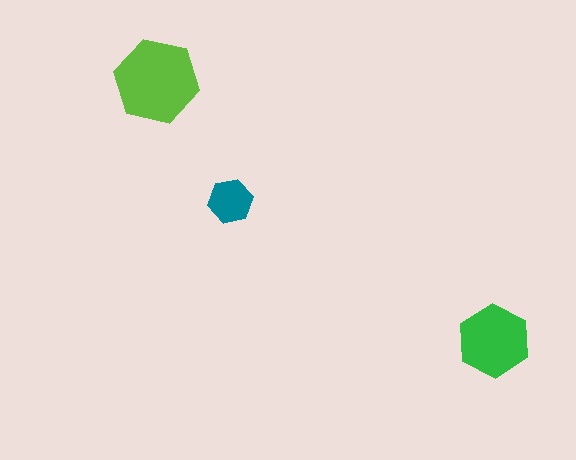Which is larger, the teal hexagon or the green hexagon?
The green one.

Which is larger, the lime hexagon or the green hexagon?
The lime one.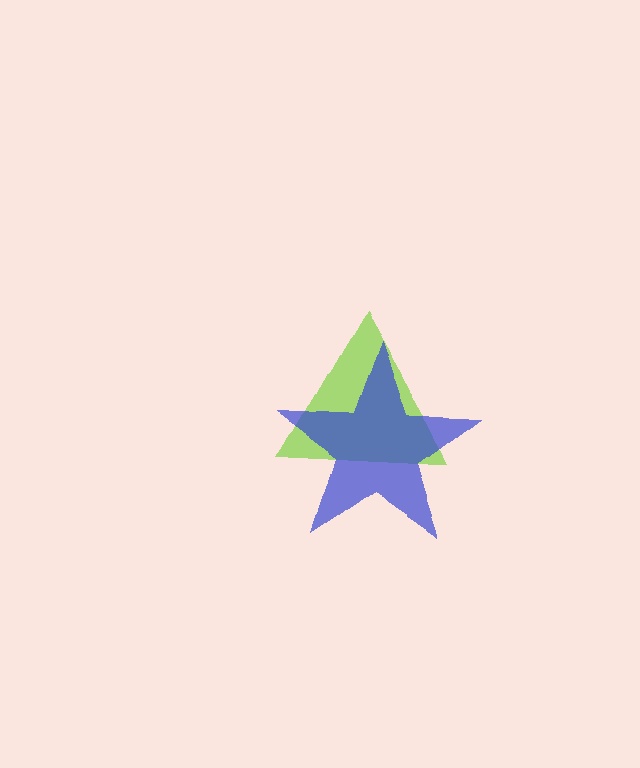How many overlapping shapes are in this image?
There are 2 overlapping shapes in the image.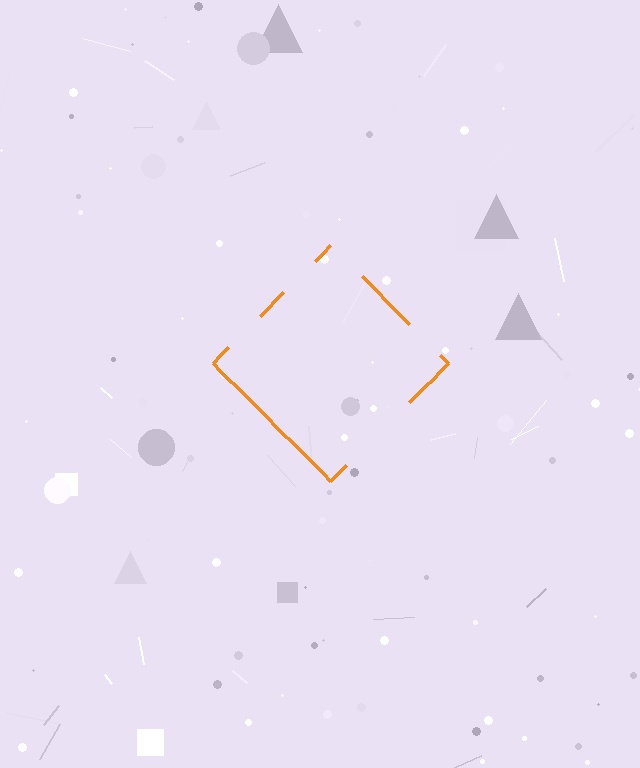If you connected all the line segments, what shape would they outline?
They would outline a diamond.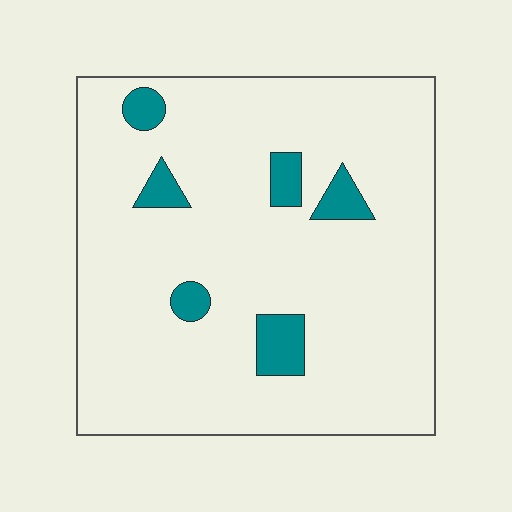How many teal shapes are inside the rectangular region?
6.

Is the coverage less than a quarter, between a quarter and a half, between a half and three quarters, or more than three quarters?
Less than a quarter.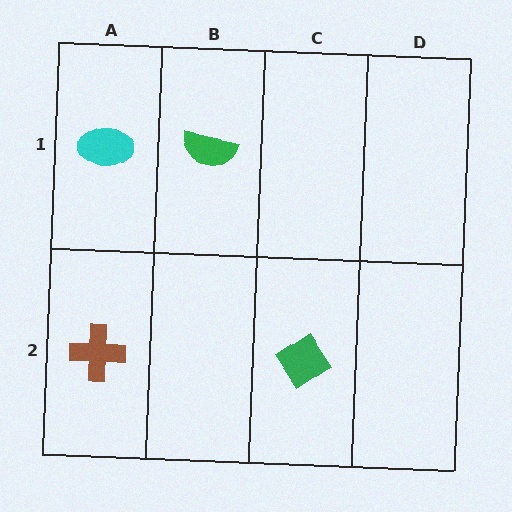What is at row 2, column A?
A brown cross.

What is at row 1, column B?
A green semicircle.